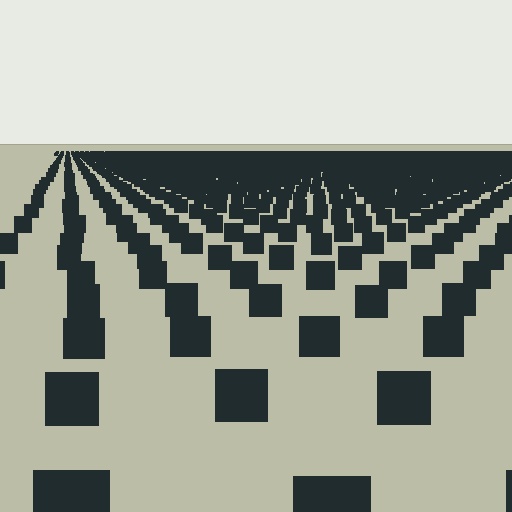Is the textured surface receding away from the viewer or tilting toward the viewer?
The surface is receding away from the viewer. Texture elements get smaller and denser toward the top.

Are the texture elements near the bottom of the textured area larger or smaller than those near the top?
Larger. Near the bottom, elements are closer to the viewer and appear at a bigger on-screen size.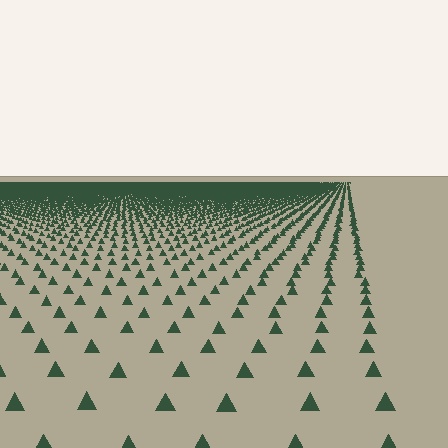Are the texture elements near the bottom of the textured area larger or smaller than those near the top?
Larger. Near the bottom, elements are closer to the viewer and appear at a bigger on-screen size.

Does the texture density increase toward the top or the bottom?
Density increases toward the top.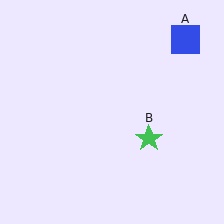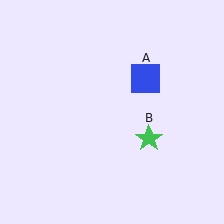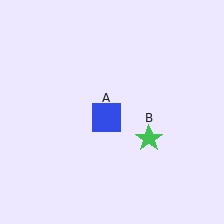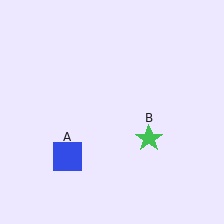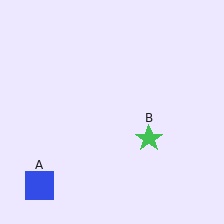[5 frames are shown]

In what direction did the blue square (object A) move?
The blue square (object A) moved down and to the left.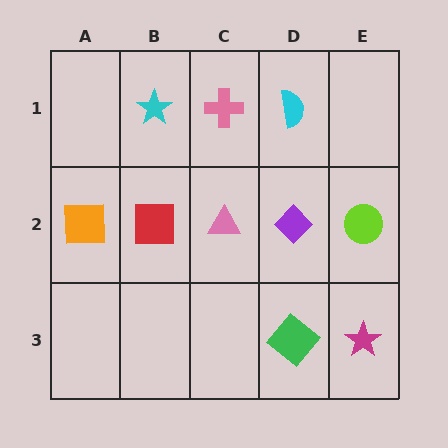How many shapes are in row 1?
3 shapes.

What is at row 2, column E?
A lime circle.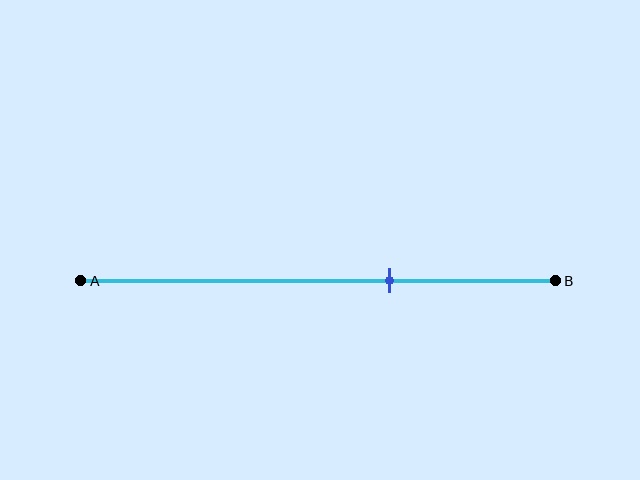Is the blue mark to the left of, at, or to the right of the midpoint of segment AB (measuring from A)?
The blue mark is to the right of the midpoint of segment AB.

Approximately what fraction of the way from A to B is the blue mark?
The blue mark is approximately 65% of the way from A to B.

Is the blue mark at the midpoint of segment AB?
No, the mark is at about 65% from A, not at the 50% midpoint.